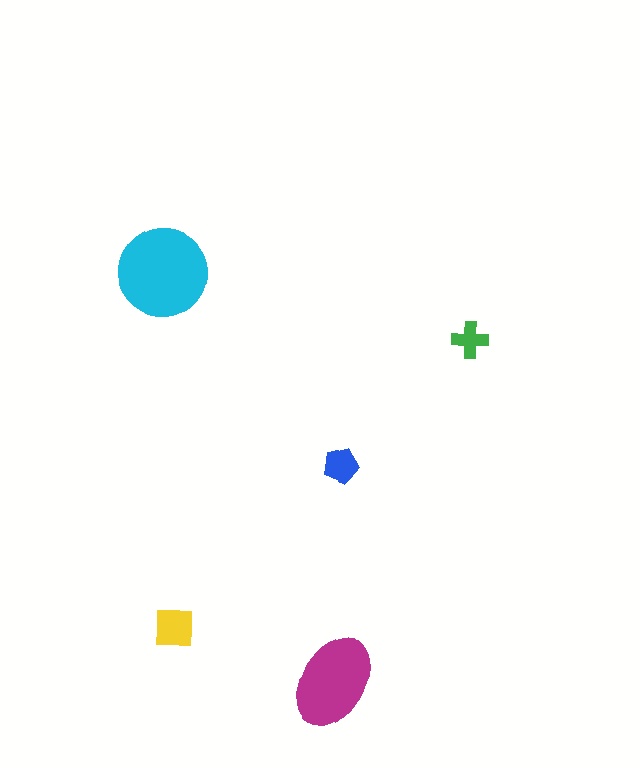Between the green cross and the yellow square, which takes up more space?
The yellow square.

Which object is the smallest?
The green cross.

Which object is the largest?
The cyan circle.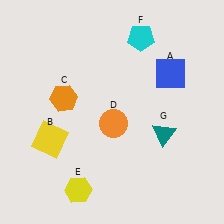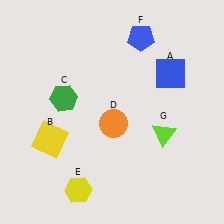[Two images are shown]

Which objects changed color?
C changed from orange to green. F changed from cyan to blue. G changed from teal to lime.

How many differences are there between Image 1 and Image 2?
There are 3 differences between the two images.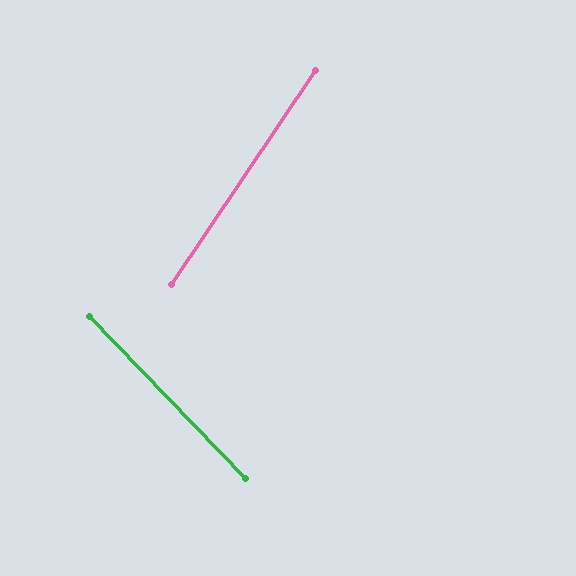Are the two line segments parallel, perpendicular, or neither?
Neither parallel nor perpendicular — they differ by about 78°.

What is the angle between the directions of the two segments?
Approximately 78 degrees.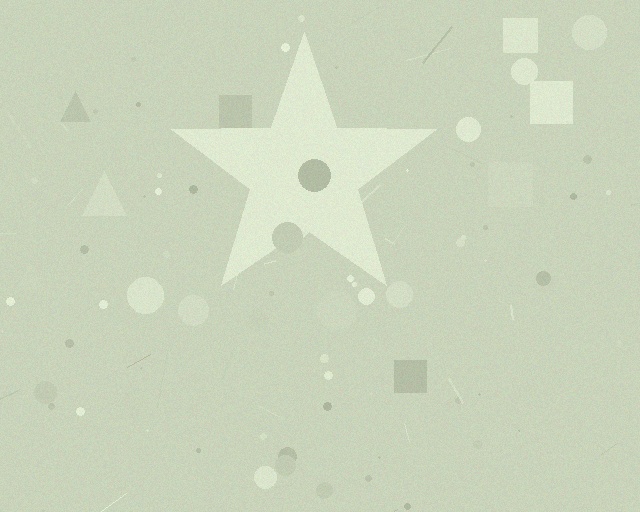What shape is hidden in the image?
A star is hidden in the image.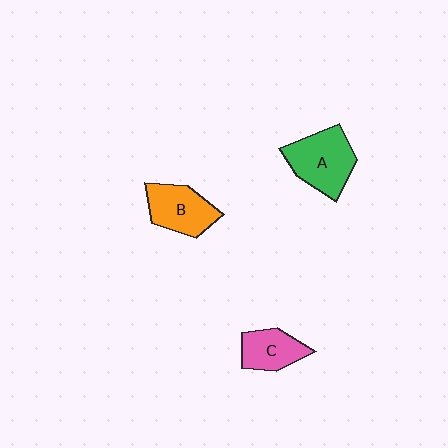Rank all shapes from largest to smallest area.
From largest to smallest: A (green), B (orange), C (pink).